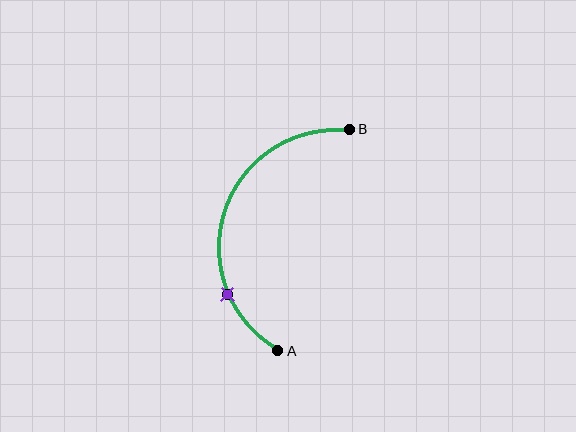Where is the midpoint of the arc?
The arc midpoint is the point on the curve farthest from the straight line joining A and B. It sits to the left of that line.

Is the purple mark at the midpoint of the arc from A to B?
No. The purple mark lies on the arc but is closer to endpoint A. The arc midpoint would be at the point on the curve equidistant along the arc from both A and B.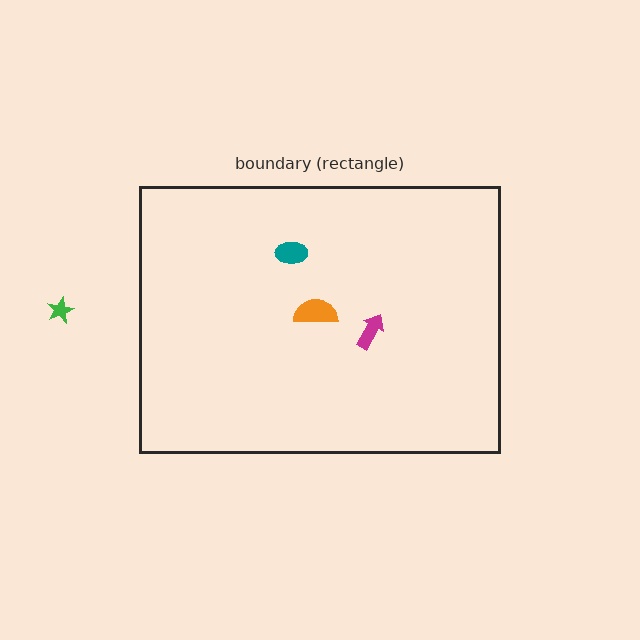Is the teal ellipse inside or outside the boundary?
Inside.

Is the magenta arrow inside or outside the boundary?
Inside.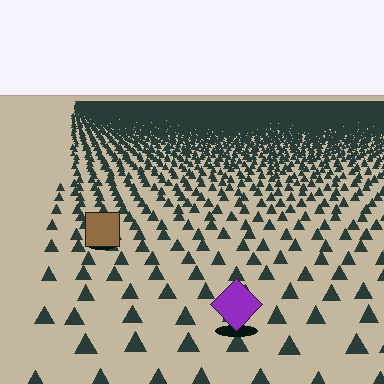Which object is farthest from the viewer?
The brown square is farthest from the viewer. It appears smaller and the ground texture around it is denser.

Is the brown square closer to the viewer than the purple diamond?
No. The purple diamond is closer — you can tell from the texture gradient: the ground texture is coarser near it.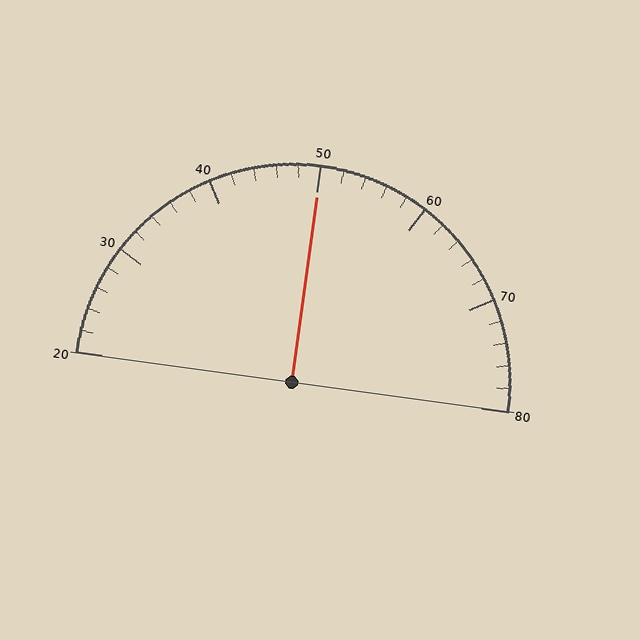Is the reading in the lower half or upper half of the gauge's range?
The reading is in the upper half of the range (20 to 80).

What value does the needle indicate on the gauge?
The needle indicates approximately 50.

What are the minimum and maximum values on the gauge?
The gauge ranges from 20 to 80.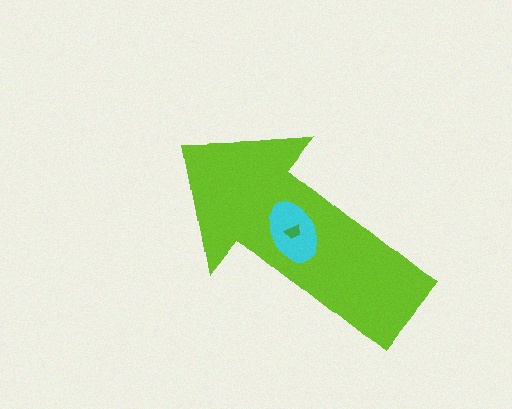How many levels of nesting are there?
3.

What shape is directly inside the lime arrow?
The cyan ellipse.